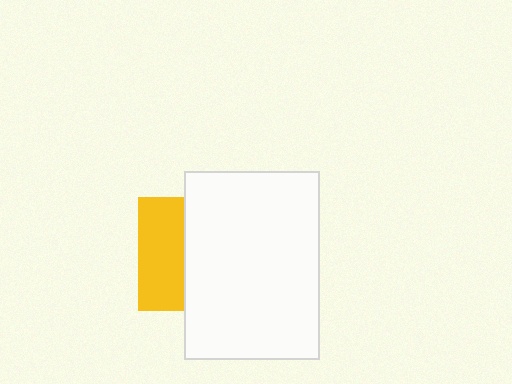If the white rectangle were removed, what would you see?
You would see the complete yellow square.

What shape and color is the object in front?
The object in front is a white rectangle.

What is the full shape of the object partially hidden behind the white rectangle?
The partially hidden object is a yellow square.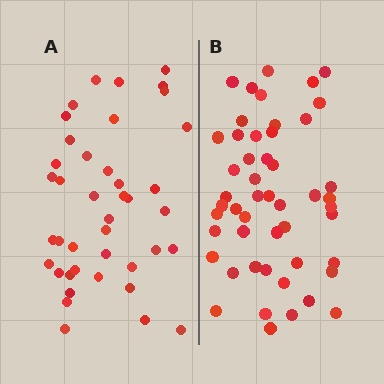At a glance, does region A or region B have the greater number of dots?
Region B (the right region) has more dots.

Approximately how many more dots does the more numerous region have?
Region B has roughly 8 or so more dots than region A.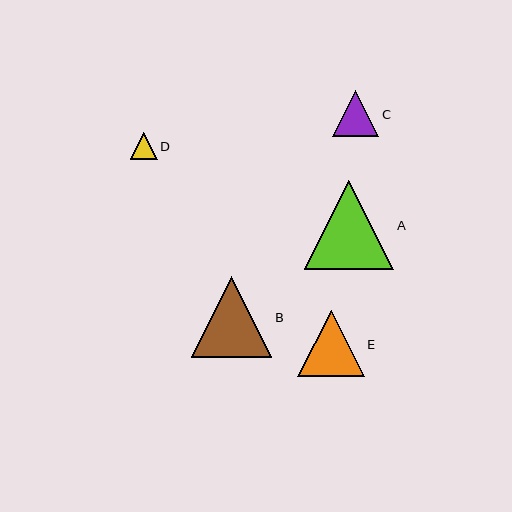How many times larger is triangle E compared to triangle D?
Triangle E is approximately 2.4 times the size of triangle D.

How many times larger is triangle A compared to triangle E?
Triangle A is approximately 1.4 times the size of triangle E.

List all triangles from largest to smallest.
From largest to smallest: A, B, E, C, D.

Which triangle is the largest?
Triangle A is the largest with a size of approximately 90 pixels.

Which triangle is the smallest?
Triangle D is the smallest with a size of approximately 27 pixels.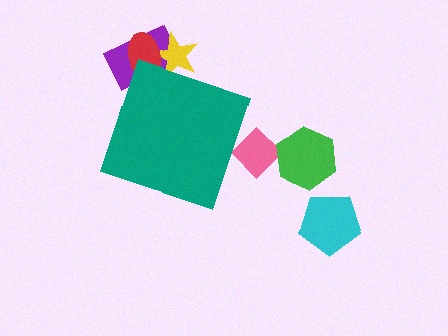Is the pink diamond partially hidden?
Yes, the pink diamond is partially hidden behind the teal diamond.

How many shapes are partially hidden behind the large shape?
4 shapes are partially hidden.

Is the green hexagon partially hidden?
No, the green hexagon is fully visible.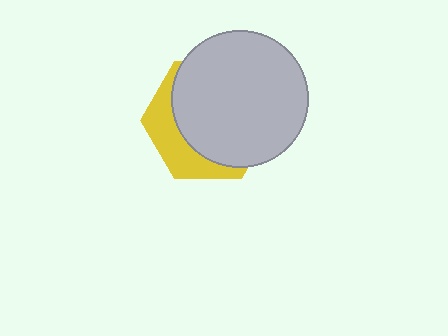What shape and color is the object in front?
The object in front is a light gray circle.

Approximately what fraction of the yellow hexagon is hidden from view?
Roughly 70% of the yellow hexagon is hidden behind the light gray circle.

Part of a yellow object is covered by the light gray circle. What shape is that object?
It is a hexagon.